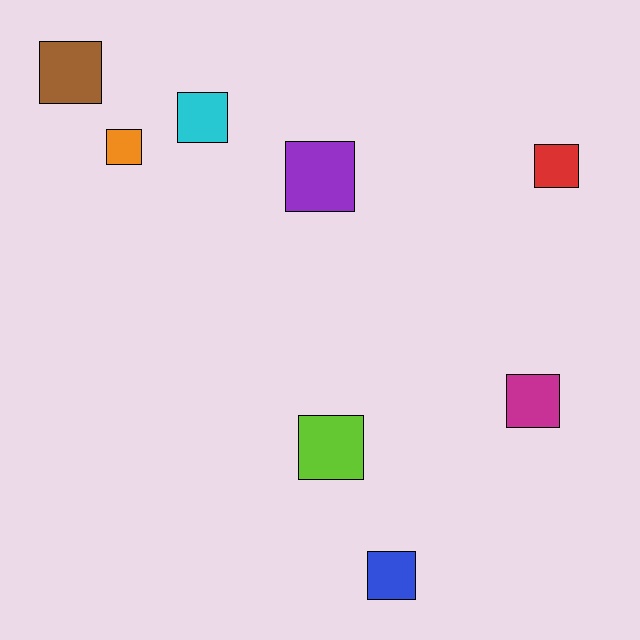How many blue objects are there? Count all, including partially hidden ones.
There is 1 blue object.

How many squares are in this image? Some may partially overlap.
There are 8 squares.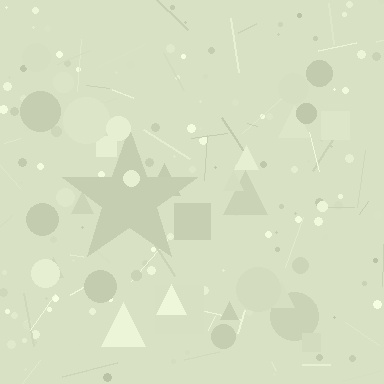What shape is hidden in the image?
A star is hidden in the image.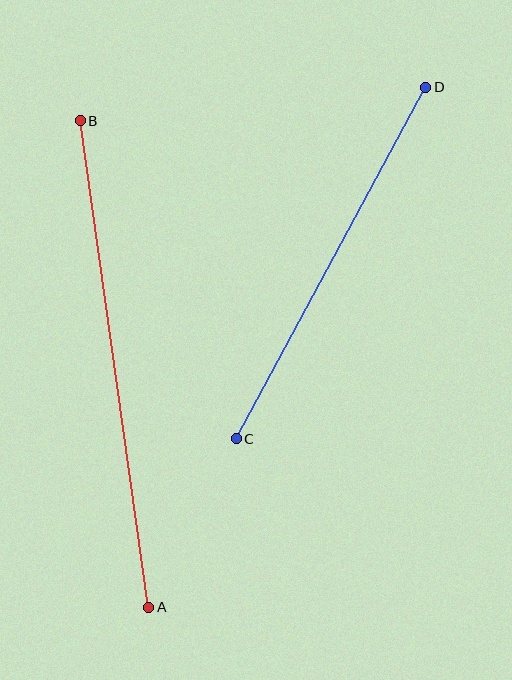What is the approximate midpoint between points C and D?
The midpoint is at approximately (331, 263) pixels.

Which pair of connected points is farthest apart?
Points A and B are farthest apart.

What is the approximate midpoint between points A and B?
The midpoint is at approximately (115, 364) pixels.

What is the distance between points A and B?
The distance is approximately 491 pixels.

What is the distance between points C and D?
The distance is approximately 400 pixels.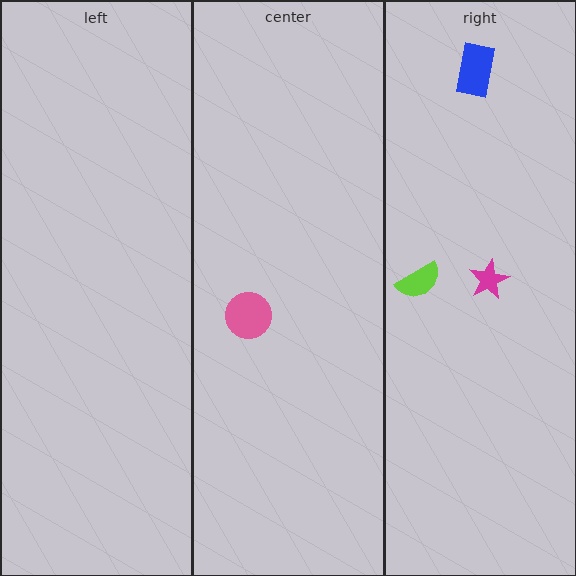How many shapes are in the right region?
3.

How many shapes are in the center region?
1.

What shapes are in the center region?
The pink circle.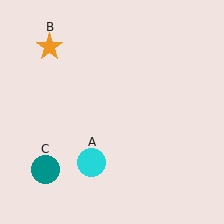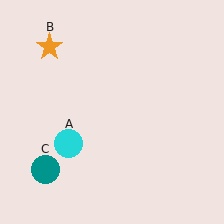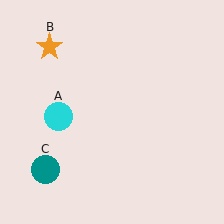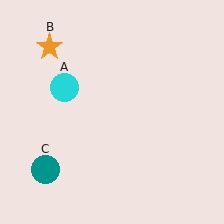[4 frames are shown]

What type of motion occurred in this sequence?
The cyan circle (object A) rotated clockwise around the center of the scene.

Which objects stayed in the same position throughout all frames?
Orange star (object B) and teal circle (object C) remained stationary.